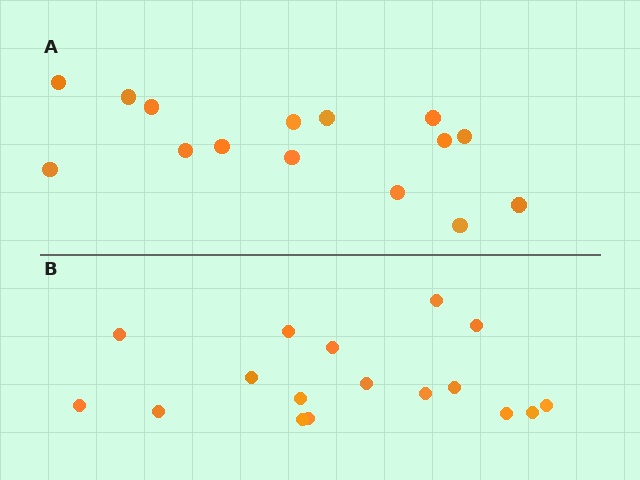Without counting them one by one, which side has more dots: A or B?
Region B (the bottom region) has more dots.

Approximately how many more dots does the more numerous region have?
Region B has just a few more — roughly 2 or 3 more dots than region A.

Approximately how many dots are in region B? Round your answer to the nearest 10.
About 20 dots. (The exact count is 17, which rounds to 20.)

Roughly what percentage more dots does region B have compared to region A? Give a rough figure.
About 15% more.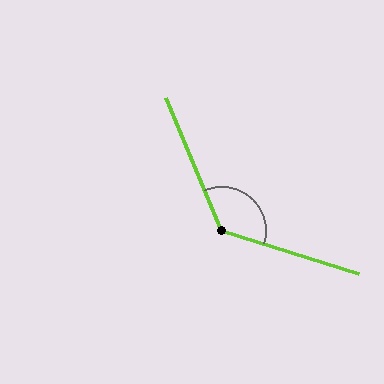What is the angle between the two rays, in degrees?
Approximately 130 degrees.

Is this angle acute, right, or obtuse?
It is obtuse.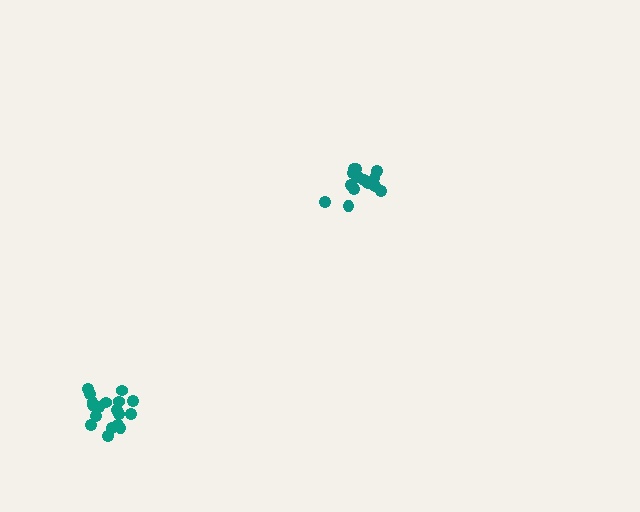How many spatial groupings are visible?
There are 2 spatial groupings.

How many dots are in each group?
Group 1: 19 dots, Group 2: 15 dots (34 total).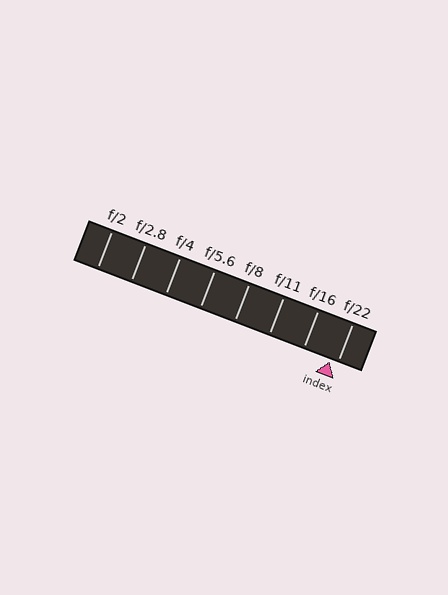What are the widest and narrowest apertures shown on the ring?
The widest aperture shown is f/2 and the narrowest is f/22.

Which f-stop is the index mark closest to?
The index mark is closest to f/22.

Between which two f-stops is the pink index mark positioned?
The index mark is between f/16 and f/22.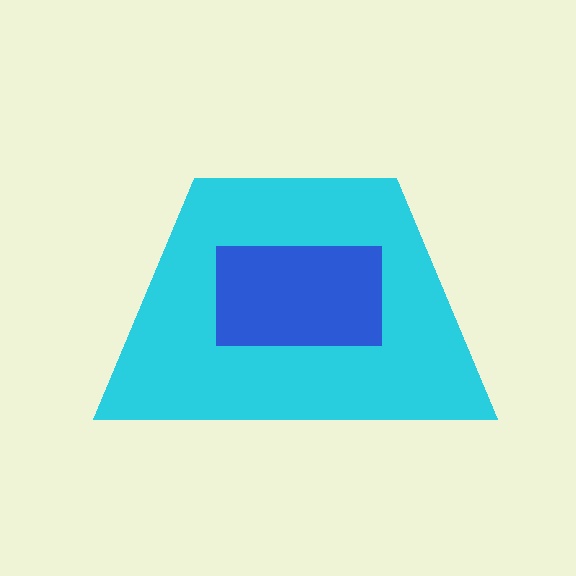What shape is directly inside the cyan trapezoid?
The blue rectangle.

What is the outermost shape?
The cyan trapezoid.